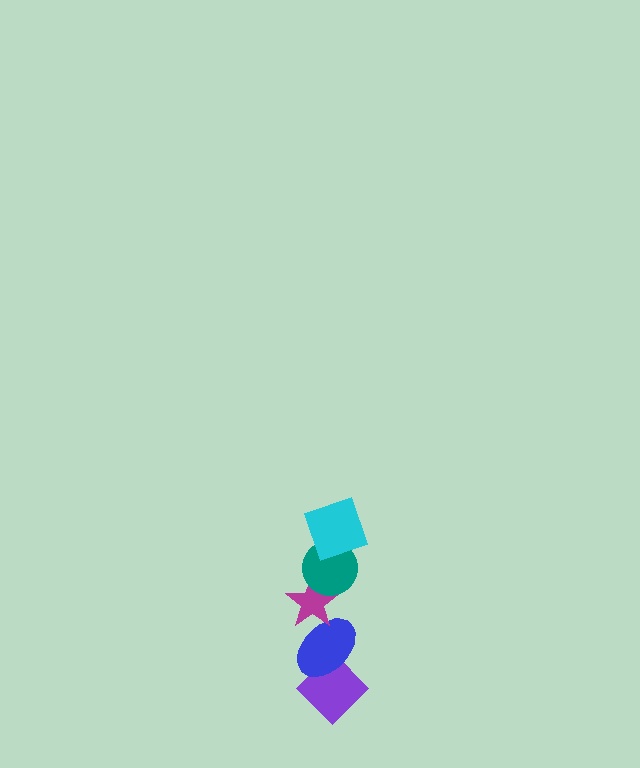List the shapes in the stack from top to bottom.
From top to bottom: the cyan square, the teal circle, the magenta star, the blue ellipse, the purple diamond.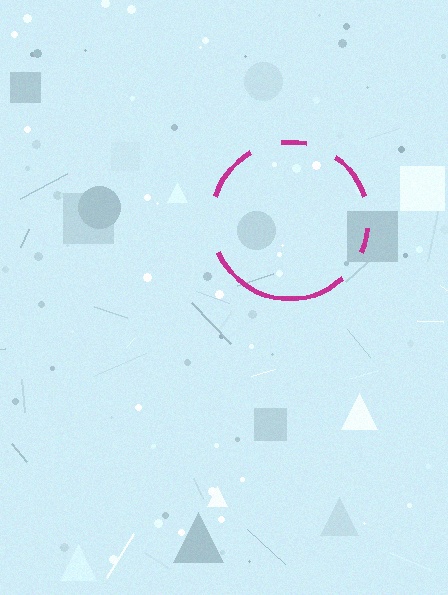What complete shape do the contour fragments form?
The contour fragments form a circle.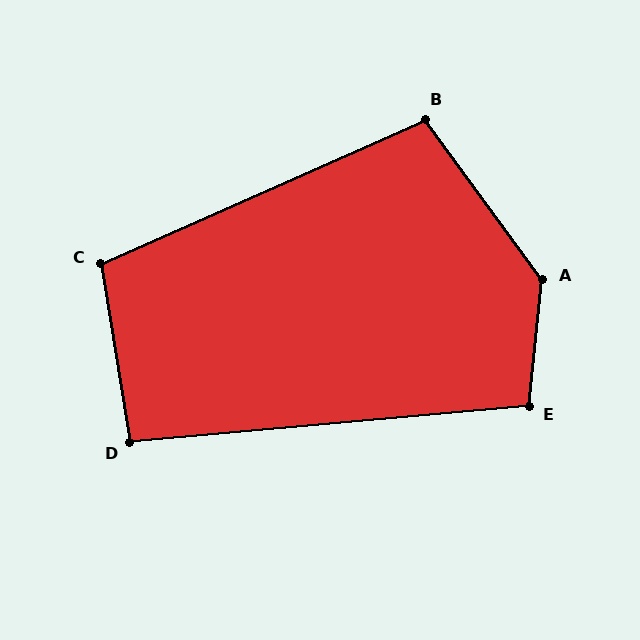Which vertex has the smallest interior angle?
D, at approximately 94 degrees.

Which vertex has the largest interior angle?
A, at approximately 138 degrees.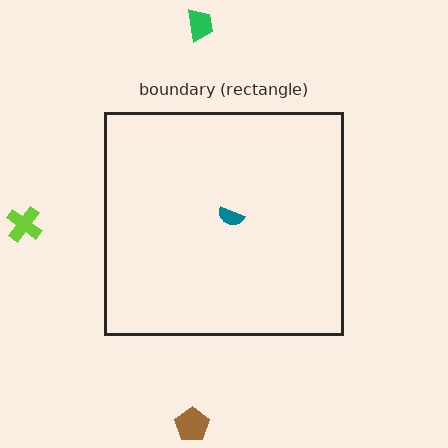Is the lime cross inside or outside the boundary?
Outside.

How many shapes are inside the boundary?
1 inside, 3 outside.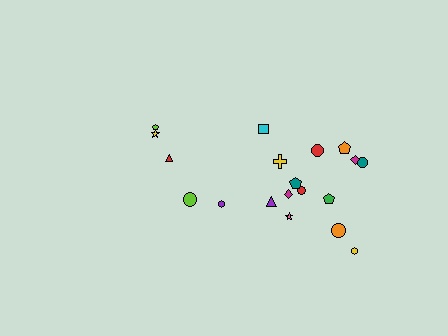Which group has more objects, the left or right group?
The right group.